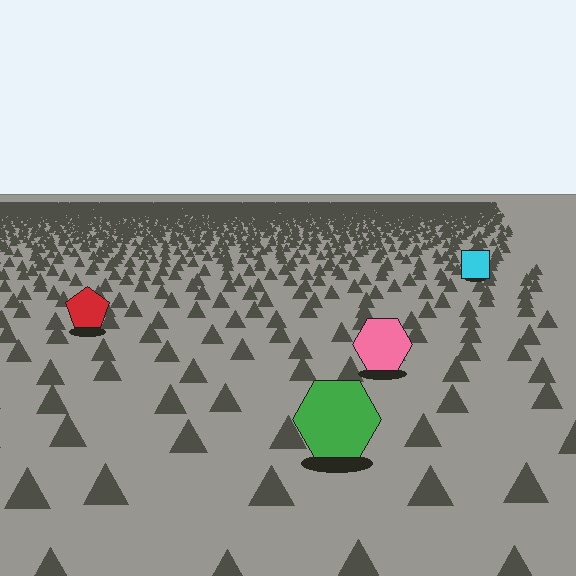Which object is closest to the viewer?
The green hexagon is closest. The texture marks near it are larger and more spread out.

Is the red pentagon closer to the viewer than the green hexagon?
No. The green hexagon is closer — you can tell from the texture gradient: the ground texture is coarser near it.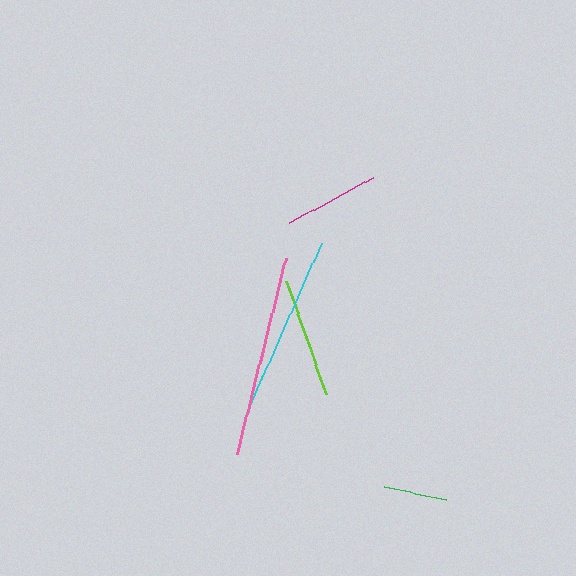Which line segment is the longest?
The pink line is the longest at approximately 203 pixels.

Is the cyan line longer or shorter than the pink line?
The pink line is longer than the cyan line.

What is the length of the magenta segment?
The magenta segment is approximately 95 pixels long.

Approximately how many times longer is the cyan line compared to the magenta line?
The cyan line is approximately 2.0 times the length of the magenta line.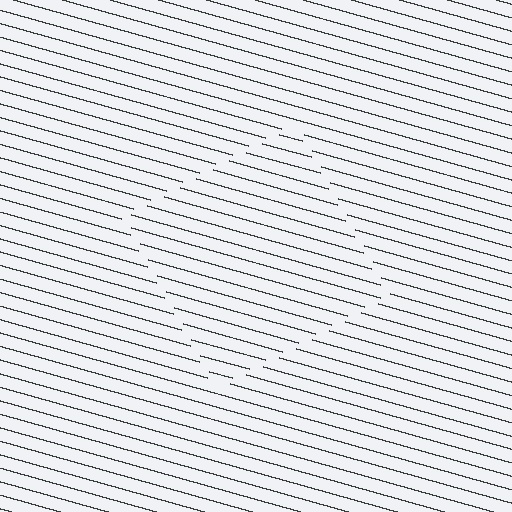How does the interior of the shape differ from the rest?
The interior of the shape contains the same grating, shifted by half a period — the contour is defined by the phase discontinuity where line-ends from the inner and outer gratings abut.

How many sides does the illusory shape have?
4 sides — the line-ends trace a square.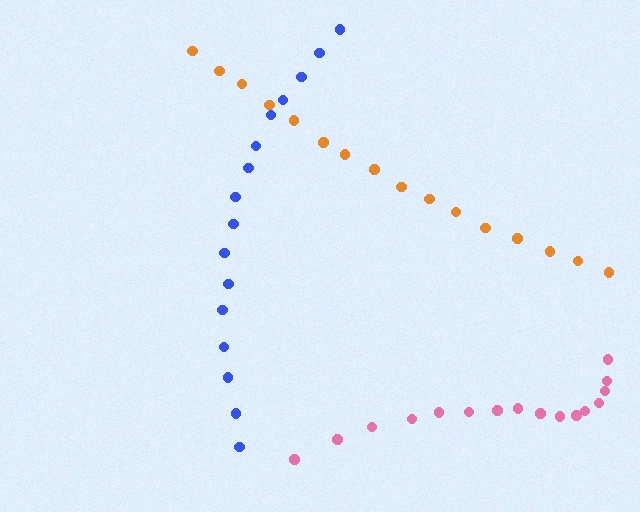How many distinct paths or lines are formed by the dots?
There are 3 distinct paths.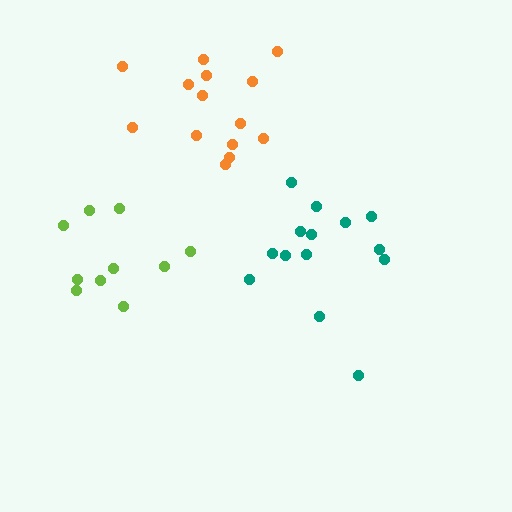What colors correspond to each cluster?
The clusters are colored: orange, teal, lime.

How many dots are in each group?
Group 1: 14 dots, Group 2: 14 dots, Group 3: 10 dots (38 total).